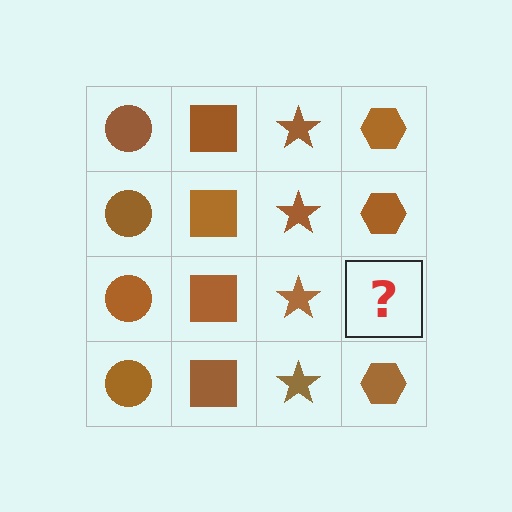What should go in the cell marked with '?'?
The missing cell should contain a brown hexagon.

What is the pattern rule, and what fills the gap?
The rule is that each column has a consistent shape. The gap should be filled with a brown hexagon.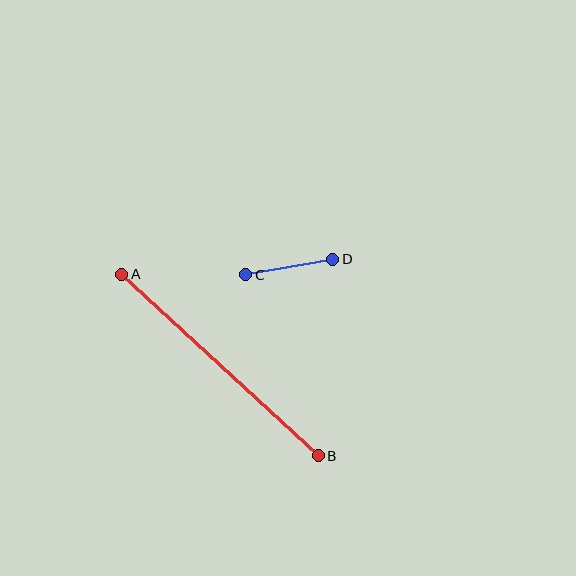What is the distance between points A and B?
The distance is approximately 268 pixels.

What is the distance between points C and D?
The distance is approximately 88 pixels.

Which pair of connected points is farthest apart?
Points A and B are farthest apart.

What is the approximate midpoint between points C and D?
The midpoint is at approximately (289, 267) pixels.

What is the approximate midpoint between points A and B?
The midpoint is at approximately (220, 365) pixels.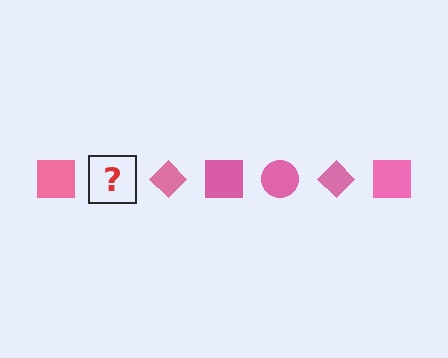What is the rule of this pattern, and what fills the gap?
The rule is that the pattern cycles through square, circle, diamond shapes in pink. The gap should be filled with a pink circle.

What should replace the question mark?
The question mark should be replaced with a pink circle.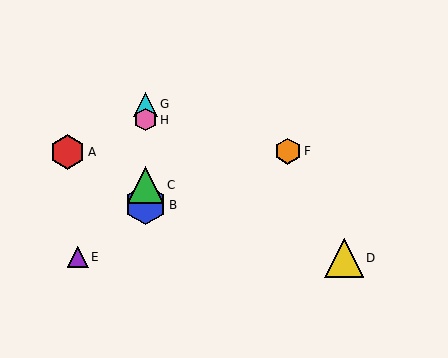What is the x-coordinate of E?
Object E is at x≈78.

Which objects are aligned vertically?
Objects B, C, G, H are aligned vertically.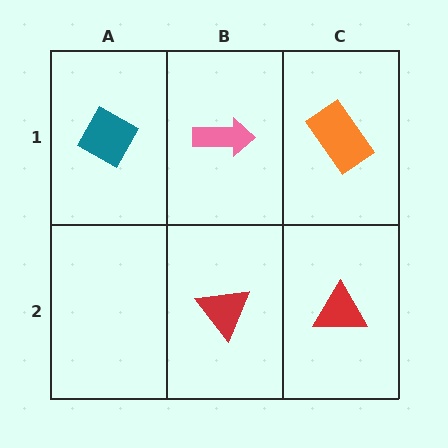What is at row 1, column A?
A teal diamond.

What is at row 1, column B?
A pink arrow.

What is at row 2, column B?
A red triangle.